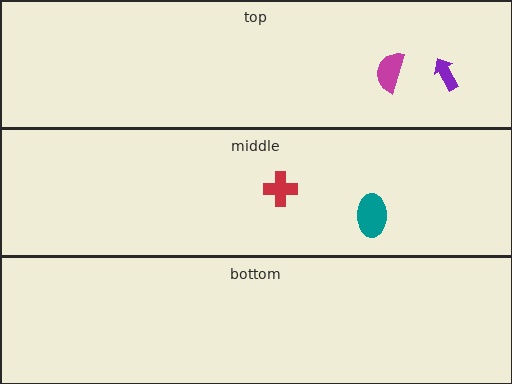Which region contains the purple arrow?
The top region.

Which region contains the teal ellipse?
The middle region.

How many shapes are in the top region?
2.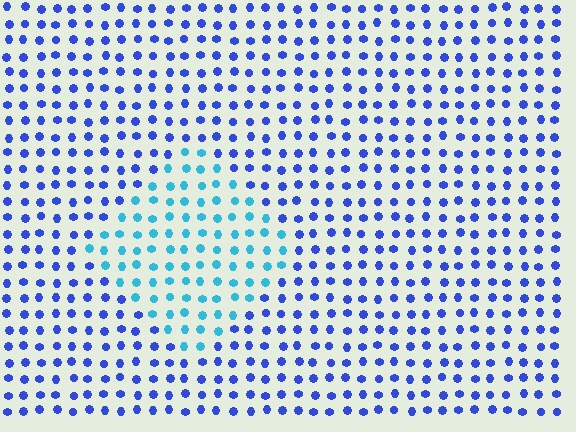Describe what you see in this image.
The image is filled with small blue elements in a uniform arrangement. A diamond-shaped region is visible where the elements are tinted to a slightly different hue, forming a subtle color boundary.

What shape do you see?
I see a diamond.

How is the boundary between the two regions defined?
The boundary is defined purely by a slight shift in hue (about 41 degrees). Spacing, size, and orientation are identical on both sides.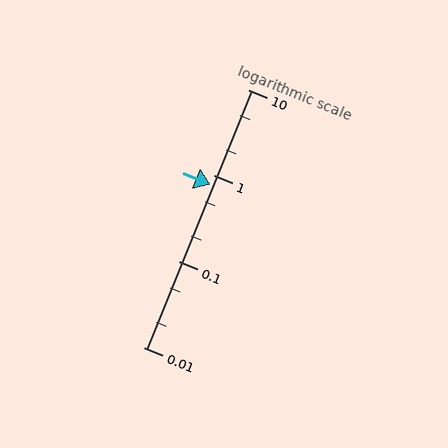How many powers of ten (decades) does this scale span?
The scale spans 3 decades, from 0.01 to 10.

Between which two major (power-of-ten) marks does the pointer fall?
The pointer is between 0.1 and 1.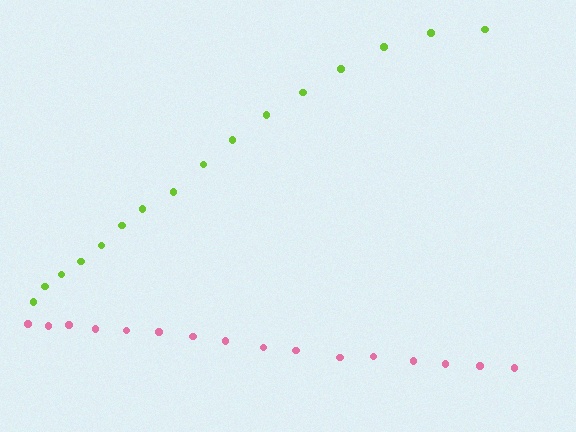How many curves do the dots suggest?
There are 2 distinct paths.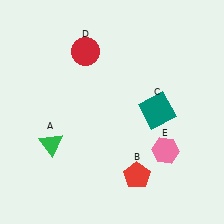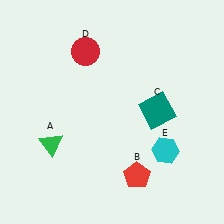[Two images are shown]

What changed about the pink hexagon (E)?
In Image 1, E is pink. In Image 2, it changed to cyan.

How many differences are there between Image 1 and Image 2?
There is 1 difference between the two images.